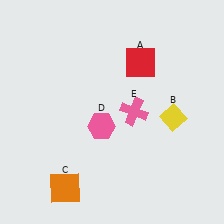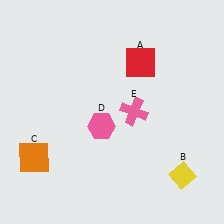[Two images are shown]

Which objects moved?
The objects that moved are: the yellow diamond (B), the orange square (C).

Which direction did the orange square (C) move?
The orange square (C) moved left.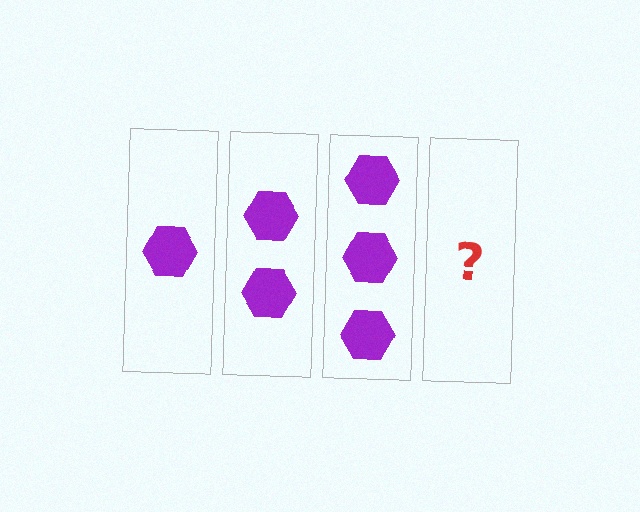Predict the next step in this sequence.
The next step is 4 hexagons.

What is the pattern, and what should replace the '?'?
The pattern is that each step adds one more hexagon. The '?' should be 4 hexagons.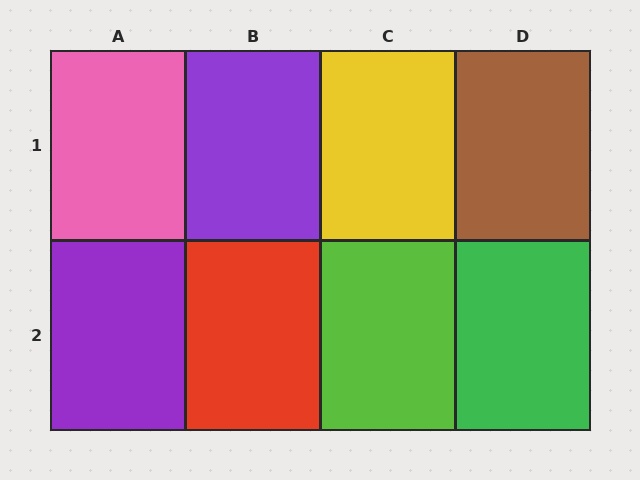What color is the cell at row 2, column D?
Green.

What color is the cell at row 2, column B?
Red.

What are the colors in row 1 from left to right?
Pink, purple, yellow, brown.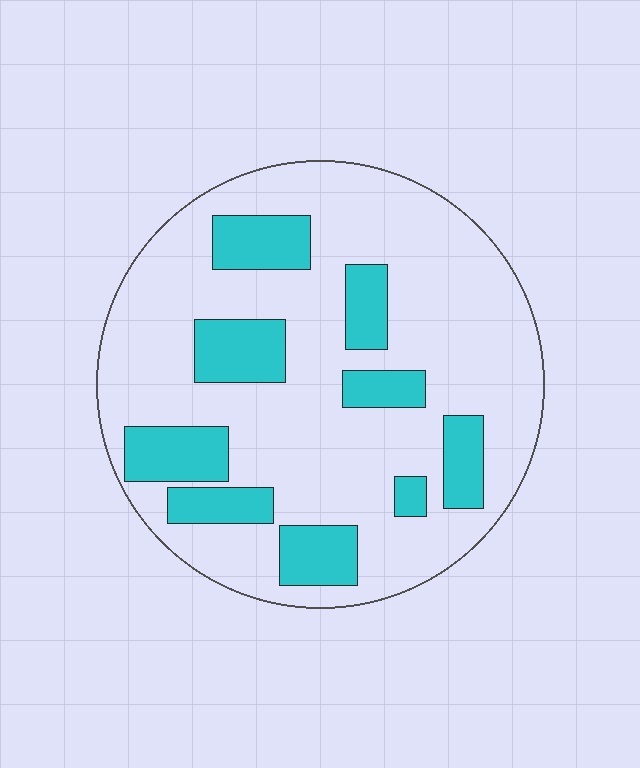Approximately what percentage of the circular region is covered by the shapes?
Approximately 25%.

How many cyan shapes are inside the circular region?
9.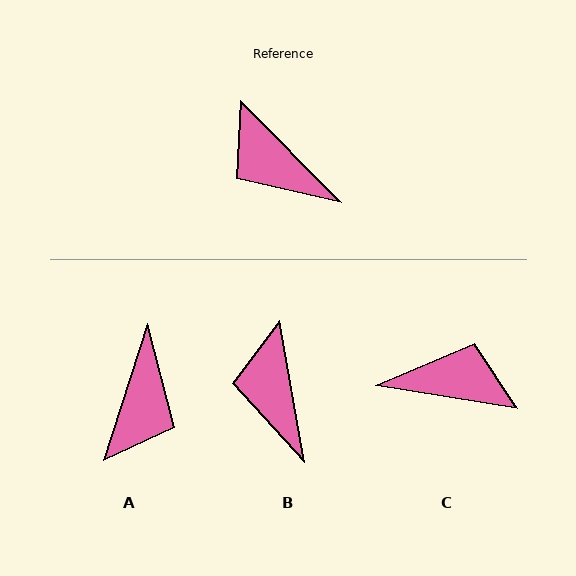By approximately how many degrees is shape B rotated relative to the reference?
Approximately 34 degrees clockwise.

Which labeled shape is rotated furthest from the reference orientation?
C, about 144 degrees away.